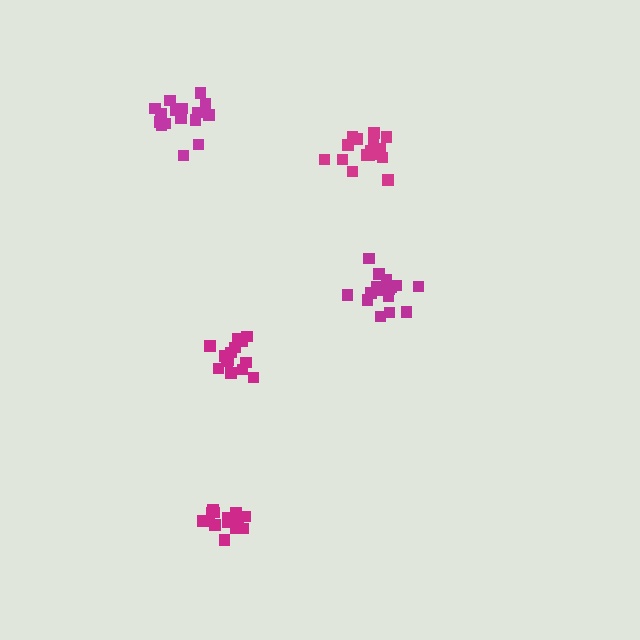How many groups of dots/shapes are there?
There are 5 groups.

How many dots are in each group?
Group 1: 16 dots, Group 2: 17 dots, Group 3: 17 dots, Group 4: 14 dots, Group 5: 17 dots (81 total).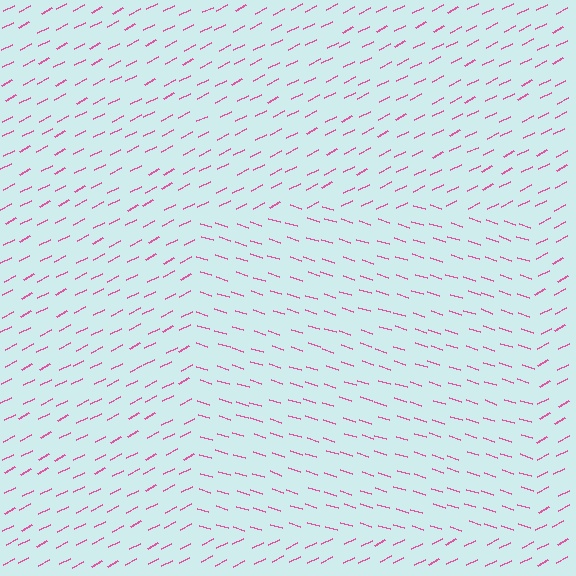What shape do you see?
I see a rectangle.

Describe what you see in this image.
The image is filled with small pink line segments. A rectangle region in the image has lines oriented differently from the surrounding lines, creating a visible texture boundary.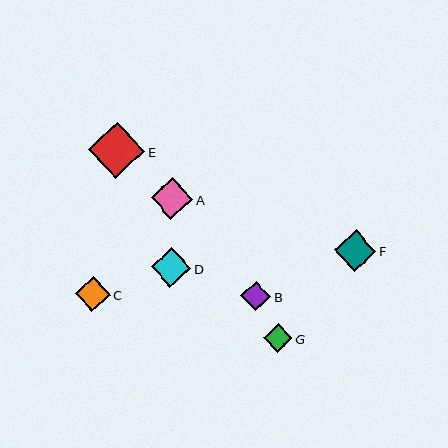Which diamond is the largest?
Diamond E is the largest with a size of approximately 56 pixels.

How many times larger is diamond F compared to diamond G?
Diamond F is approximately 1.4 times the size of diamond G.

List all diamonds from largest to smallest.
From largest to smallest: E, A, F, D, C, B, G.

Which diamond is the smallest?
Diamond G is the smallest with a size of approximately 29 pixels.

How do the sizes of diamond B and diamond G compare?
Diamond B and diamond G are approximately the same size.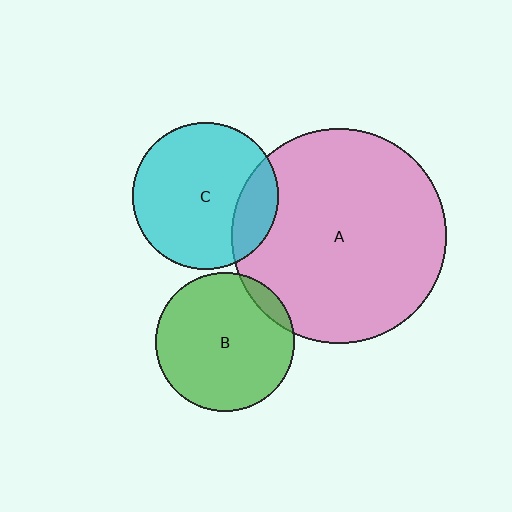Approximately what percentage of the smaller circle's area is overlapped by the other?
Approximately 20%.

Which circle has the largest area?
Circle A (pink).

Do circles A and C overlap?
Yes.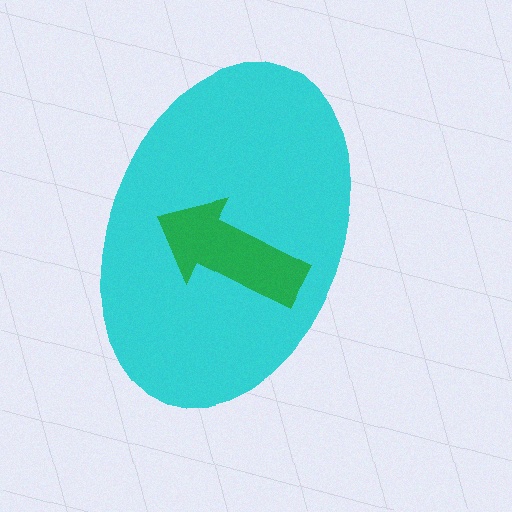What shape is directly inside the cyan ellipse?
The green arrow.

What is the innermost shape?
The green arrow.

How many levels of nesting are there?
2.